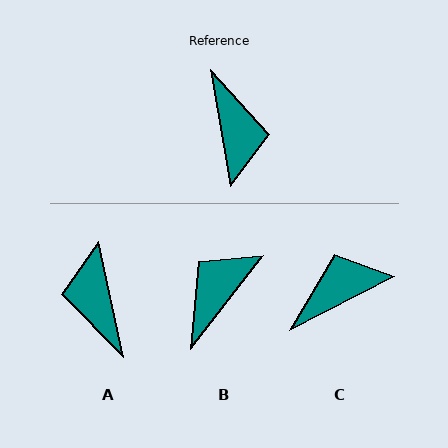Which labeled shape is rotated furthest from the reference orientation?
A, about 178 degrees away.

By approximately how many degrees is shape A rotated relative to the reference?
Approximately 178 degrees clockwise.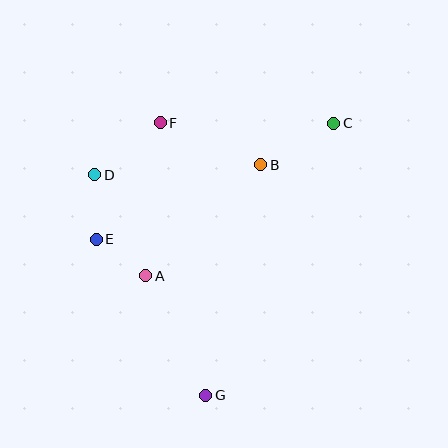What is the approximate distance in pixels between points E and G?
The distance between E and G is approximately 190 pixels.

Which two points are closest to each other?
Points A and E are closest to each other.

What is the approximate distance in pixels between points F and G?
The distance between F and G is approximately 276 pixels.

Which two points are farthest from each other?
Points C and G are farthest from each other.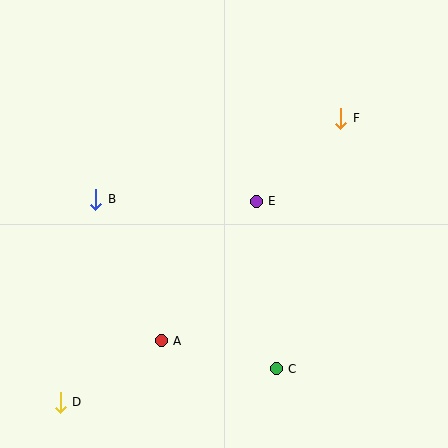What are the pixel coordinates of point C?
Point C is at (276, 369).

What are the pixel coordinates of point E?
Point E is at (256, 201).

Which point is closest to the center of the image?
Point E at (256, 201) is closest to the center.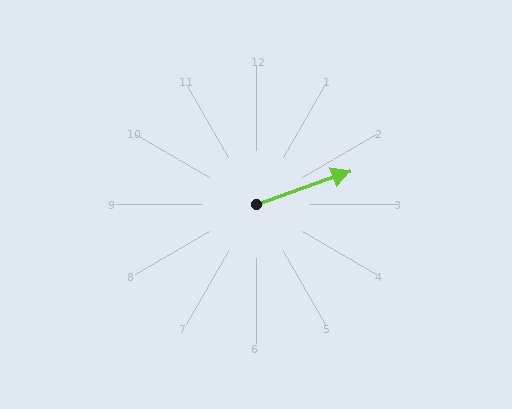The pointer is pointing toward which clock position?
Roughly 2 o'clock.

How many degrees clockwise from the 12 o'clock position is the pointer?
Approximately 70 degrees.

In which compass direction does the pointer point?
East.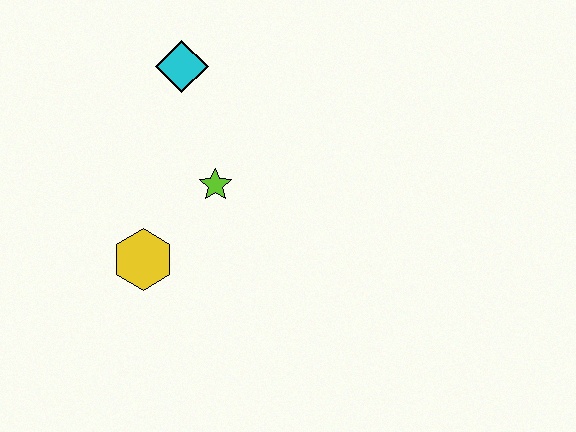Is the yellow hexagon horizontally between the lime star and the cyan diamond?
No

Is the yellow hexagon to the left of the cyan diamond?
Yes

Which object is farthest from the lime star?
The cyan diamond is farthest from the lime star.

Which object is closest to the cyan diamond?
The lime star is closest to the cyan diamond.